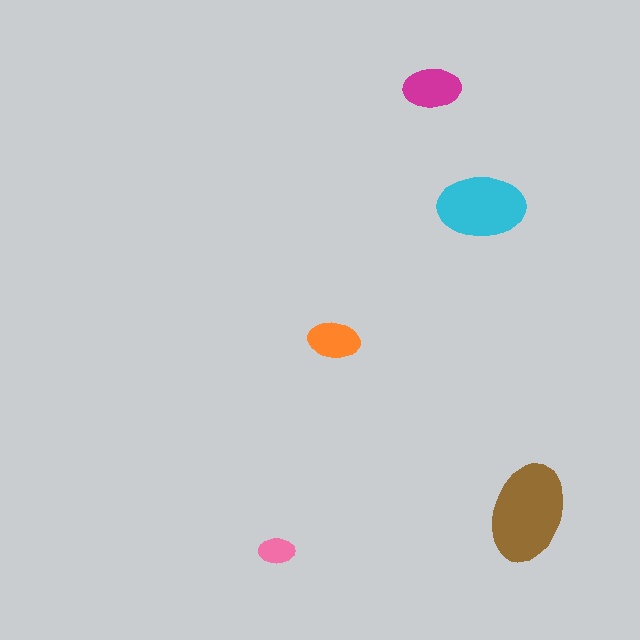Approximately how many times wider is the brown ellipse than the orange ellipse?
About 2 times wider.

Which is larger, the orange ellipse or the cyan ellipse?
The cyan one.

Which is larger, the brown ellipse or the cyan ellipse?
The brown one.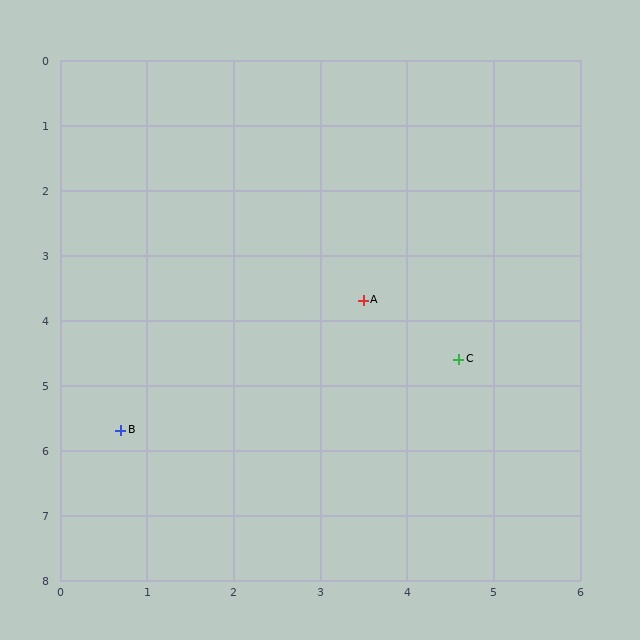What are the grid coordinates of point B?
Point B is at approximately (0.7, 5.7).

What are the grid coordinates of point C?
Point C is at approximately (4.6, 4.6).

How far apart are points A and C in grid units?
Points A and C are about 1.4 grid units apart.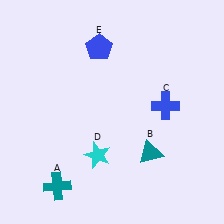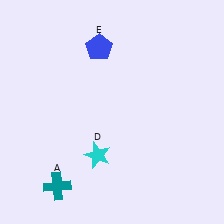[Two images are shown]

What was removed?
The blue cross (C), the teal triangle (B) were removed in Image 2.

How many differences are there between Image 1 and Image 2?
There are 2 differences between the two images.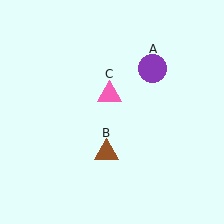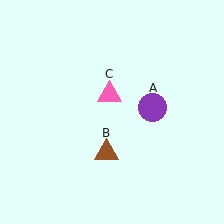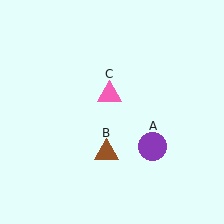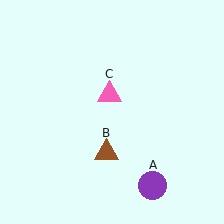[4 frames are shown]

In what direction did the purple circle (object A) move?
The purple circle (object A) moved down.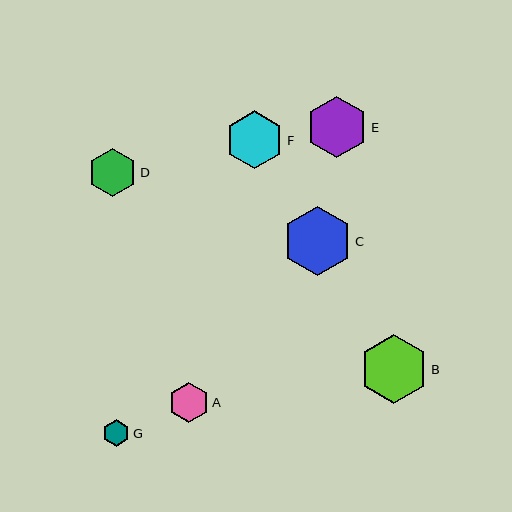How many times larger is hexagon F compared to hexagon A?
Hexagon F is approximately 1.4 times the size of hexagon A.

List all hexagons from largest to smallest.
From largest to smallest: C, B, E, F, D, A, G.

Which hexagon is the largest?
Hexagon C is the largest with a size of approximately 69 pixels.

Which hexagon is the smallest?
Hexagon G is the smallest with a size of approximately 27 pixels.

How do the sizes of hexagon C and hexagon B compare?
Hexagon C and hexagon B are approximately the same size.